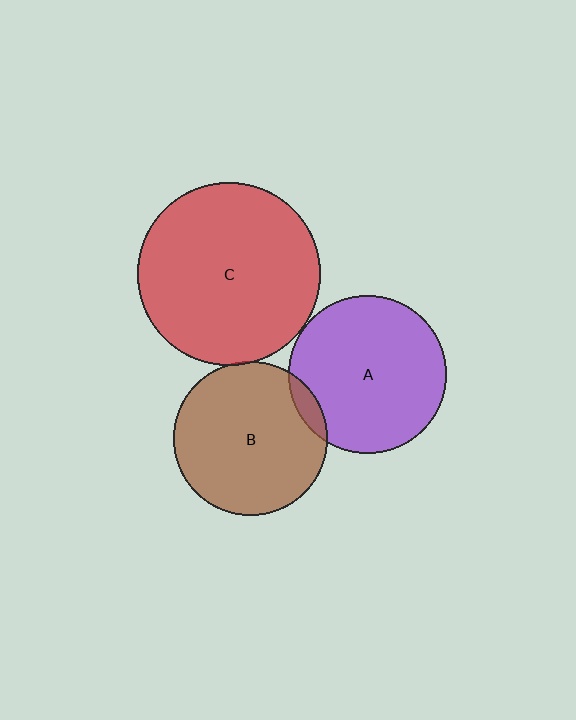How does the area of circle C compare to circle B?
Approximately 1.4 times.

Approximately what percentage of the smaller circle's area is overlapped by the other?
Approximately 5%.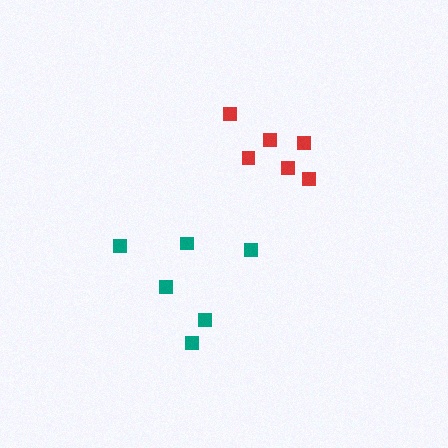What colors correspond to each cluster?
The clusters are colored: red, teal.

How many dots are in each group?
Group 1: 6 dots, Group 2: 6 dots (12 total).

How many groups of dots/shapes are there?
There are 2 groups.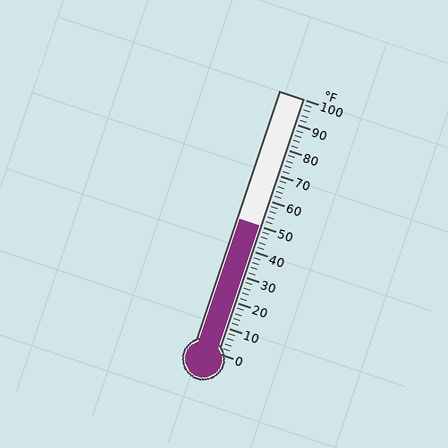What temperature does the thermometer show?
The thermometer shows approximately 50°F.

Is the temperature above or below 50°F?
The temperature is at 50°F.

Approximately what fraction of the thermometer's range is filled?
The thermometer is filled to approximately 50% of its range.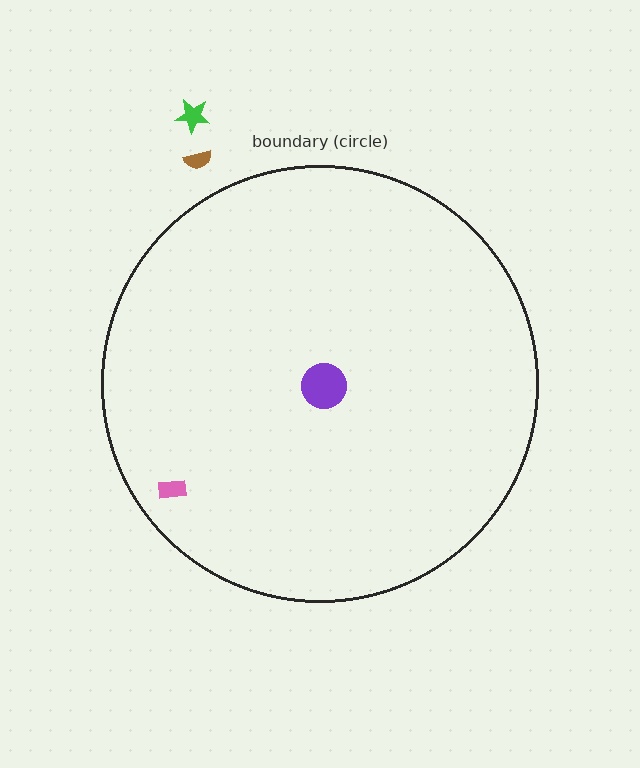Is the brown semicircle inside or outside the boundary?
Outside.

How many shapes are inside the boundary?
2 inside, 2 outside.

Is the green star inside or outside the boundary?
Outside.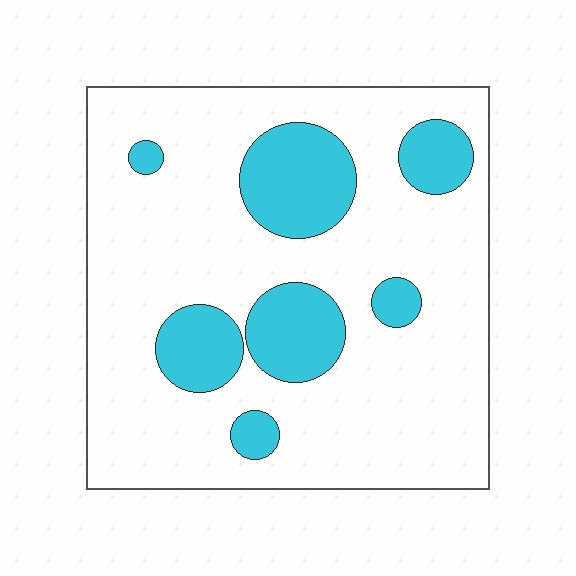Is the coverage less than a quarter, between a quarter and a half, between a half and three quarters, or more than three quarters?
Less than a quarter.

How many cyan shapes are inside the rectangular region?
7.